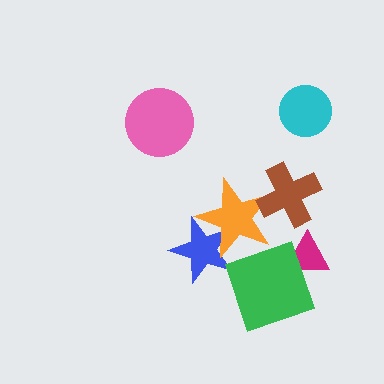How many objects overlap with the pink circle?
0 objects overlap with the pink circle.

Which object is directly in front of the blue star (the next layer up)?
The orange star is directly in front of the blue star.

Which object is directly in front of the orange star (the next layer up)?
The green diamond is directly in front of the orange star.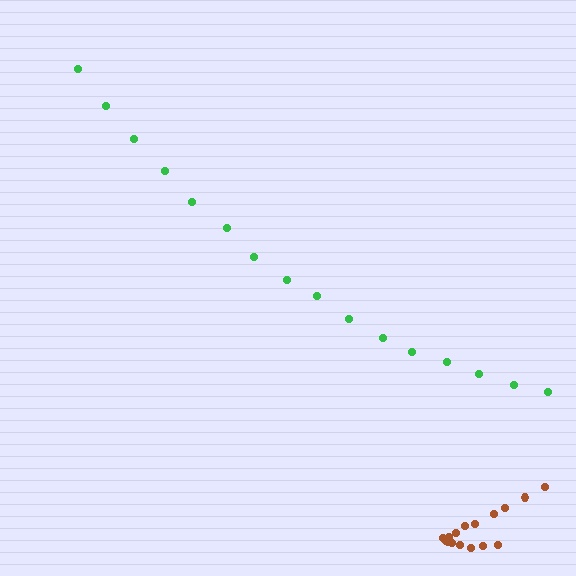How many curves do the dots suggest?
There are 2 distinct paths.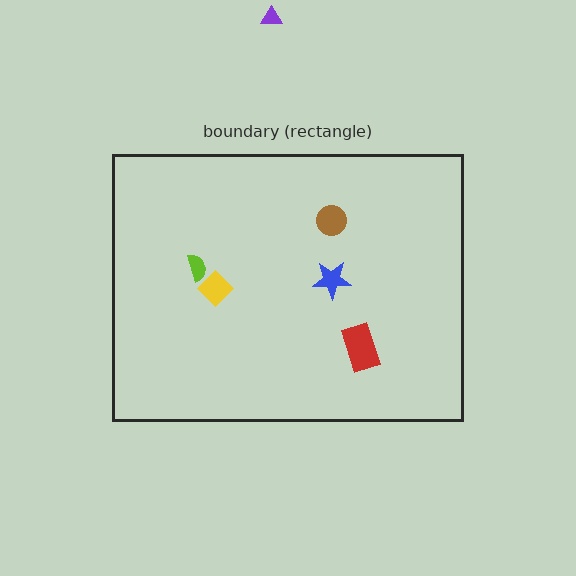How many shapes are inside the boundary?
5 inside, 1 outside.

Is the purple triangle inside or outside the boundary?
Outside.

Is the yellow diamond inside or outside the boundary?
Inside.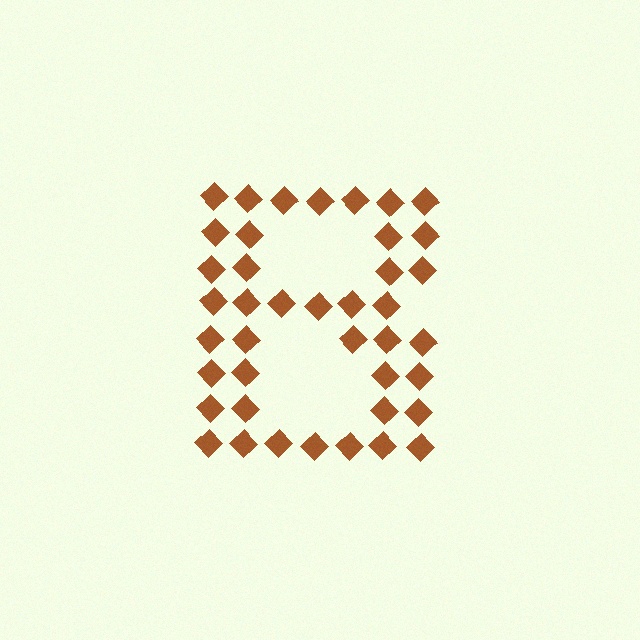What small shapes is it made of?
It is made of small diamonds.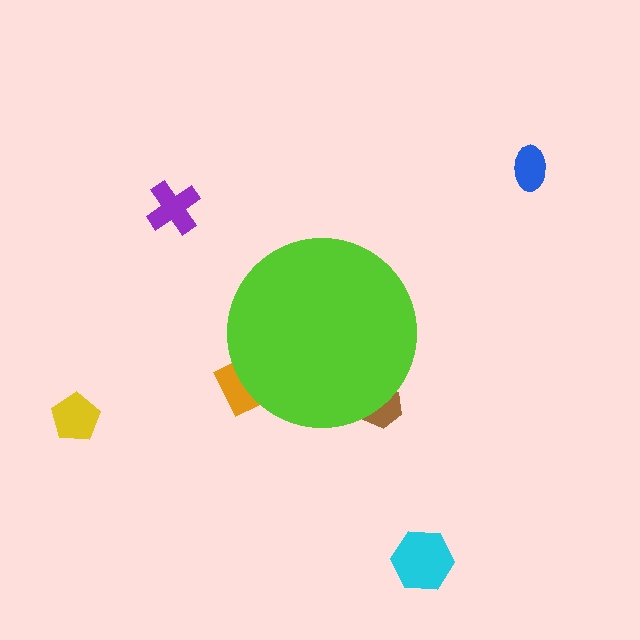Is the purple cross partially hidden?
No, the purple cross is fully visible.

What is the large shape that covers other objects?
A lime circle.